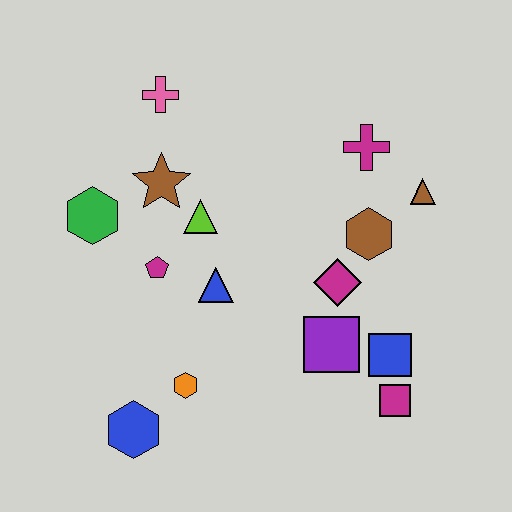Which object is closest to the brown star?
The lime triangle is closest to the brown star.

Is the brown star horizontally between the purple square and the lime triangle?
No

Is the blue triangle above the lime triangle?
No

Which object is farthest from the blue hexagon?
The brown triangle is farthest from the blue hexagon.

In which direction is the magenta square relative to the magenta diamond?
The magenta square is below the magenta diamond.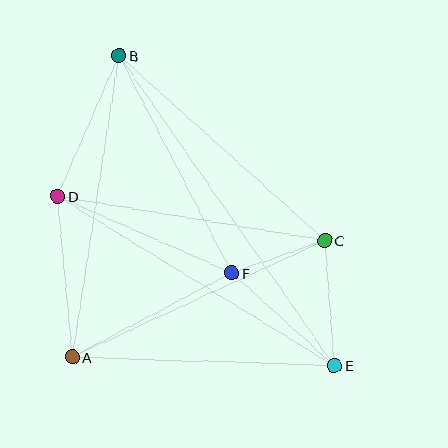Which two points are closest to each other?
Points C and F are closest to each other.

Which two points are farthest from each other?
Points B and E are farthest from each other.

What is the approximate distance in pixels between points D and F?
The distance between D and F is approximately 190 pixels.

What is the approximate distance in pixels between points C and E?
The distance between C and E is approximately 125 pixels.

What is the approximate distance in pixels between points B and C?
The distance between B and C is approximately 277 pixels.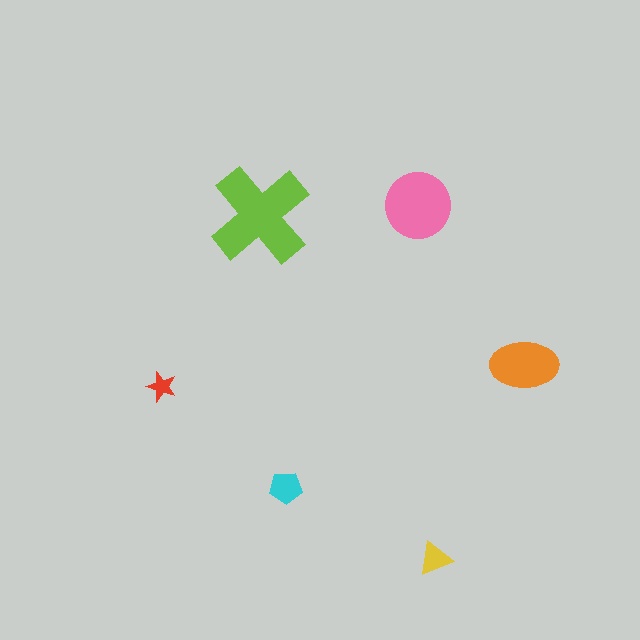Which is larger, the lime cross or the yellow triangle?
The lime cross.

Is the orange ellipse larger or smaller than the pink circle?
Smaller.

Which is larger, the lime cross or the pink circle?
The lime cross.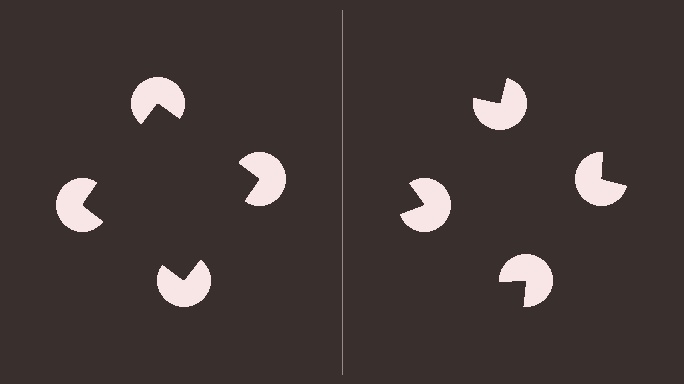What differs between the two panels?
The pac-man discs are positioned identically on both sides; only the wedge orientations differ. On the left they align to a square; on the right they are misaligned.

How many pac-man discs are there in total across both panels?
8 — 4 on each side.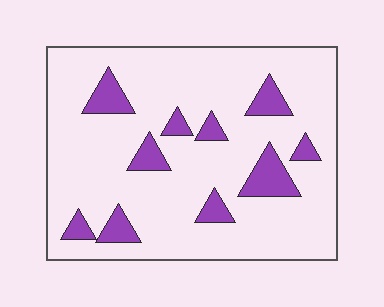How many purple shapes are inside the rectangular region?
10.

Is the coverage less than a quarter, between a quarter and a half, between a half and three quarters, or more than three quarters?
Less than a quarter.